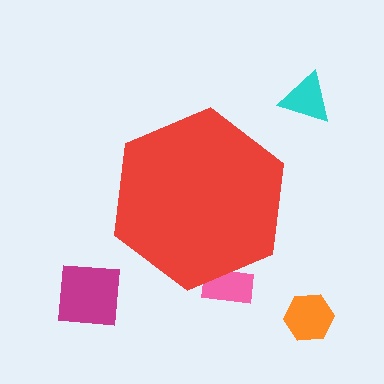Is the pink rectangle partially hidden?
Yes, the pink rectangle is partially hidden behind the red hexagon.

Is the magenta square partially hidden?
No, the magenta square is fully visible.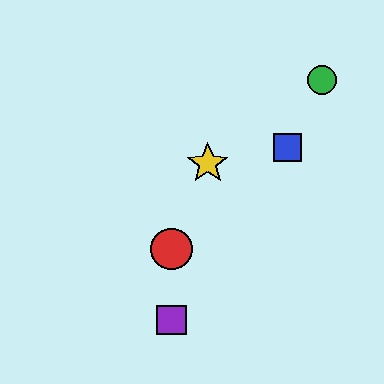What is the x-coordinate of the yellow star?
The yellow star is at x≈208.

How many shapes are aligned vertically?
2 shapes (the red circle, the purple square) are aligned vertically.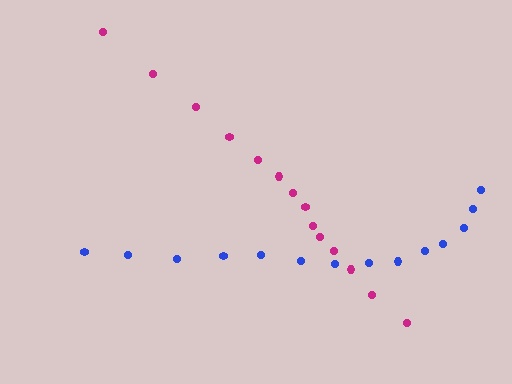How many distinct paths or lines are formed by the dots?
There are 2 distinct paths.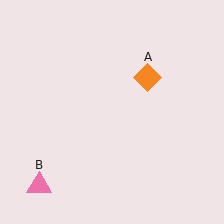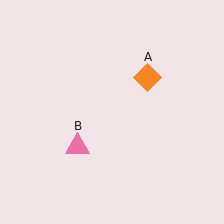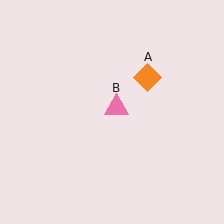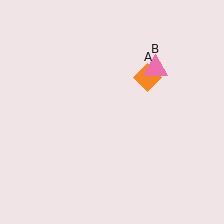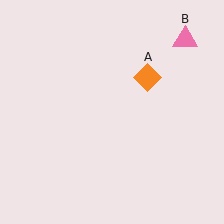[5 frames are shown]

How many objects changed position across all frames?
1 object changed position: pink triangle (object B).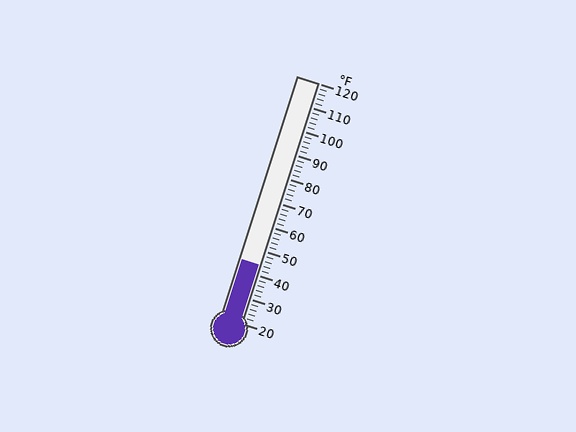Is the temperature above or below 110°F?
The temperature is below 110°F.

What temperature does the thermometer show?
The thermometer shows approximately 44°F.